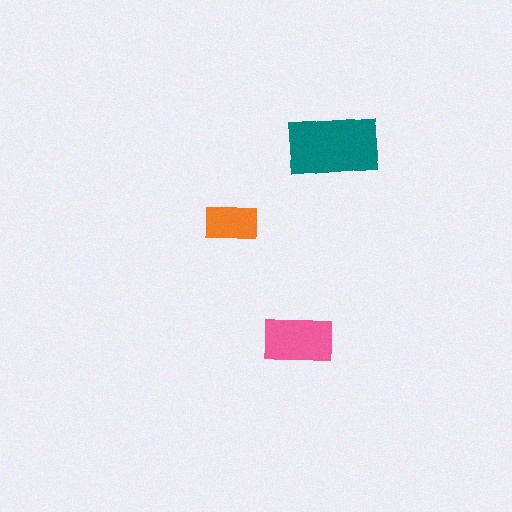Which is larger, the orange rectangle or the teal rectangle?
The teal one.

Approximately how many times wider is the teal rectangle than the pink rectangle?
About 1.5 times wider.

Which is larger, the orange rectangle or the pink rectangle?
The pink one.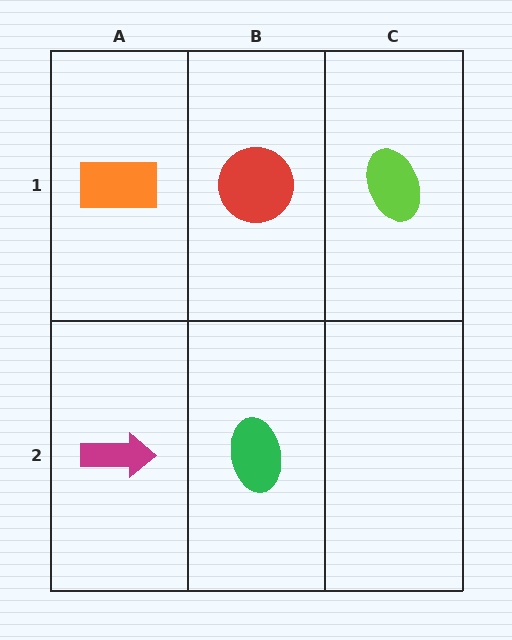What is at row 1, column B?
A red circle.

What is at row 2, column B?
A green ellipse.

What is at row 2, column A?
A magenta arrow.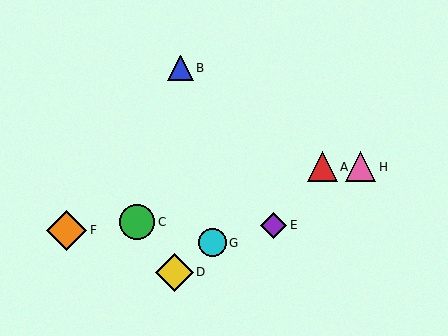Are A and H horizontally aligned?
Yes, both are at y≈167.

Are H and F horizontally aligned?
No, H is at y≈167 and F is at y≈230.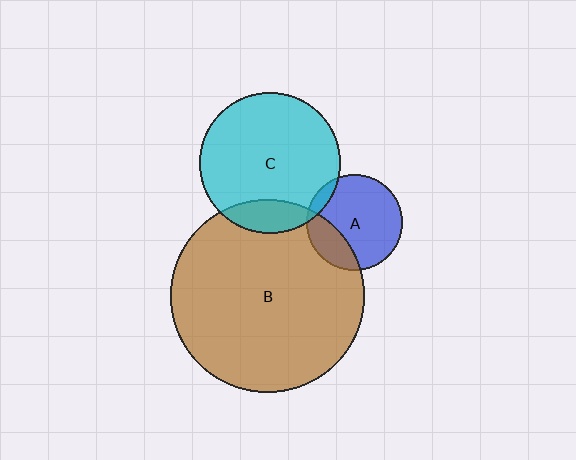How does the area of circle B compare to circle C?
Approximately 1.9 times.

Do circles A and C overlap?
Yes.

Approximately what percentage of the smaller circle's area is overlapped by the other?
Approximately 10%.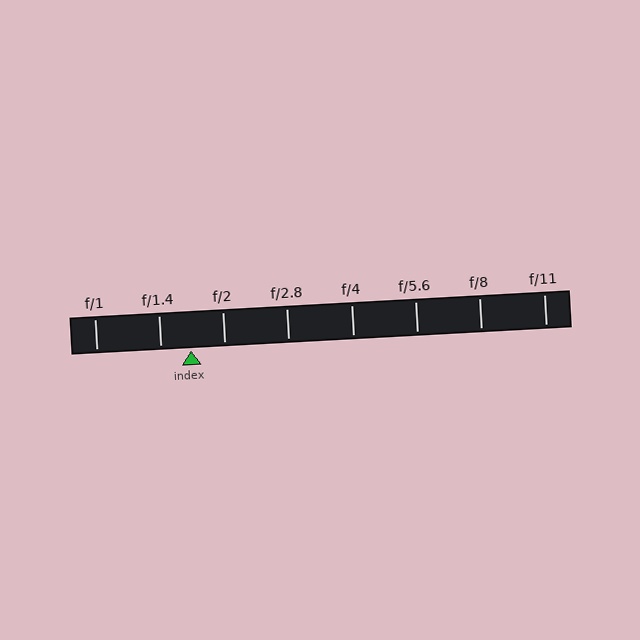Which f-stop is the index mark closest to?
The index mark is closest to f/1.4.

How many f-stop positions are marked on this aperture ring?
There are 8 f-stop positions marked.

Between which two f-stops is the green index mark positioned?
The index mark is between f/1.4 and f/2.